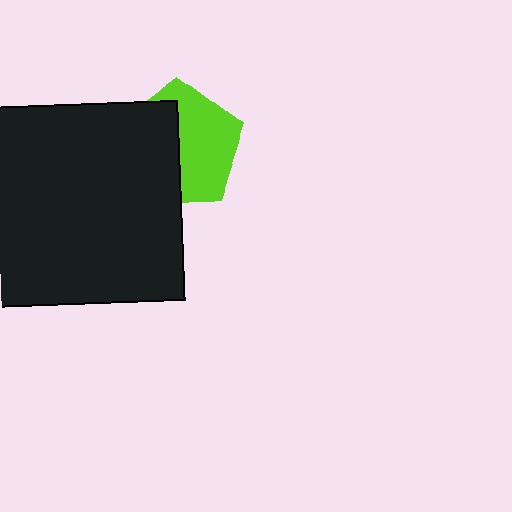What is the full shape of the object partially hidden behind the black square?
The partially hidden object is a lime pentagon.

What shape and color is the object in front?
The object in front is a black square.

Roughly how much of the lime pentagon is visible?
About half of it is visible (roughly 53%).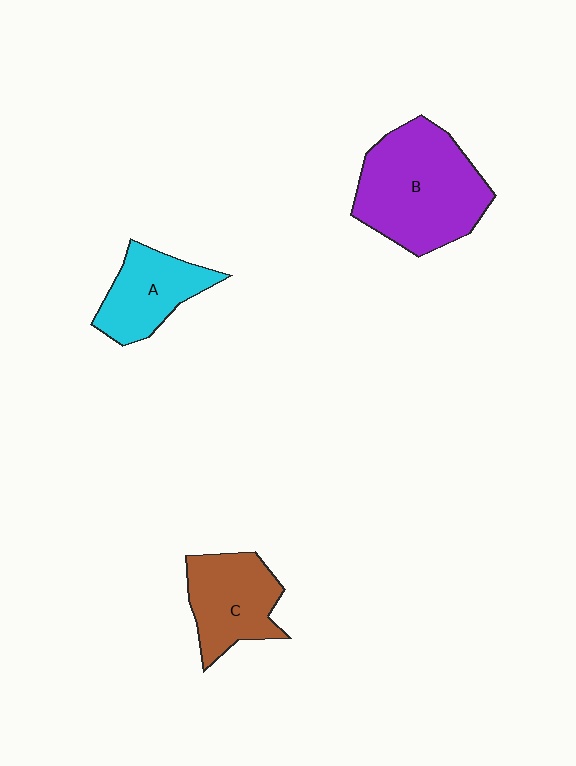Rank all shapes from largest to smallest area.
From largest to smallest: B (purple), C (brown), A (cyan).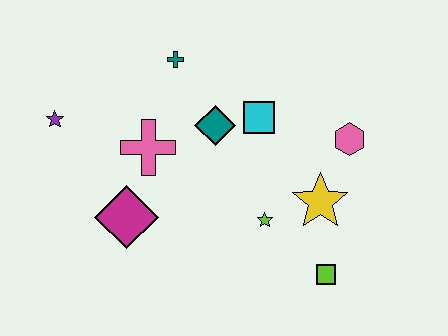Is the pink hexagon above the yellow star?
Yes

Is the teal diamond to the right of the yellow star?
No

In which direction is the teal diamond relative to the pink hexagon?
The teal diamond is to the left of the pink hexagon.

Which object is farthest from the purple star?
The lime square is farthest from the purple star.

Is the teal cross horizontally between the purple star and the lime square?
Yes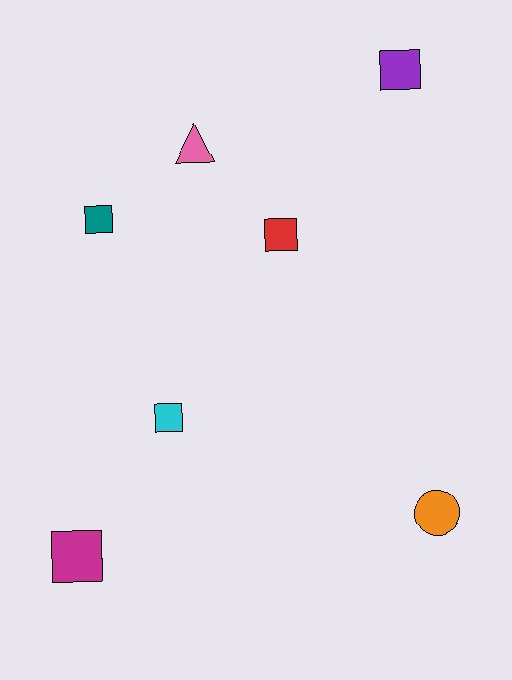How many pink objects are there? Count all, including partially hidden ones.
There is 1 pink object.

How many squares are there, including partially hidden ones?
There are 5 squares.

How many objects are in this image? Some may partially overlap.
There are 7 objects.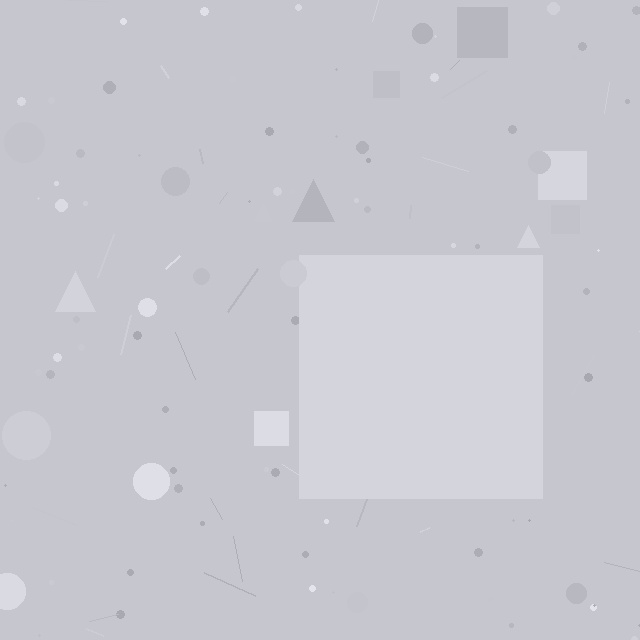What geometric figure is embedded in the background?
A square is embedded in the background.